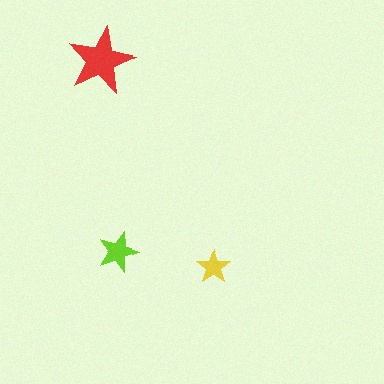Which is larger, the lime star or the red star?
The red one.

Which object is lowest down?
The yellow star is bottommost.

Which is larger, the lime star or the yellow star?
The lime one.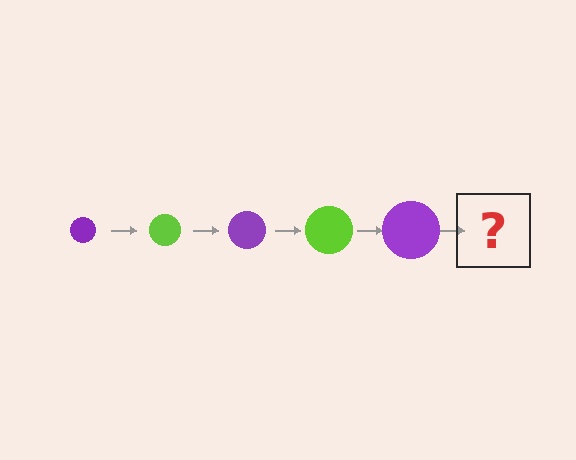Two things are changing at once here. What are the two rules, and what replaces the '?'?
The two rules are that the circle grows larger each step and the color cycles through purple and lime. The '?' should be a lime circle, larger than the previous one.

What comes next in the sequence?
The next element should be a lime circle, larger than the previous one.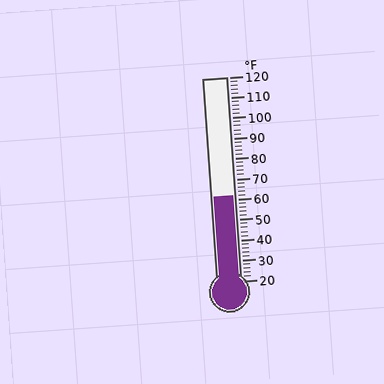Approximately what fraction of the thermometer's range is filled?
The thermometer is filled to approximately 40% of its range.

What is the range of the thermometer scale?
The thermometer scale ranges from 20°F to 120°F.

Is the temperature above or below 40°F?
The temperature is above 40°F.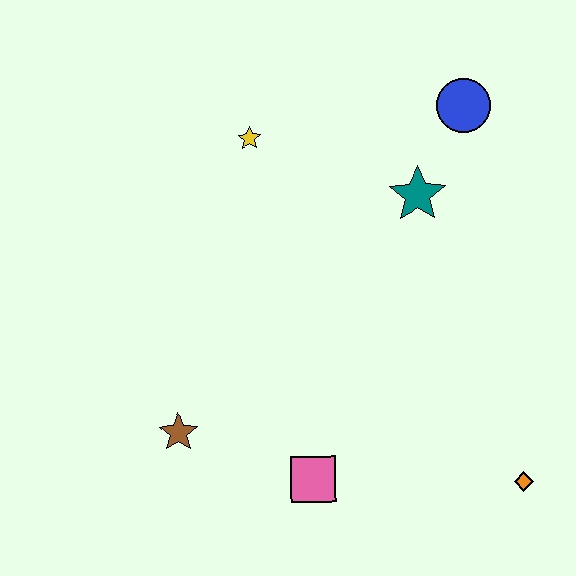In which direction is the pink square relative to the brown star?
The pink square is to the right of the brown star.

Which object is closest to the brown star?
The pink square is closest to the brown star.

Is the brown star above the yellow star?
No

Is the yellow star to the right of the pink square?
No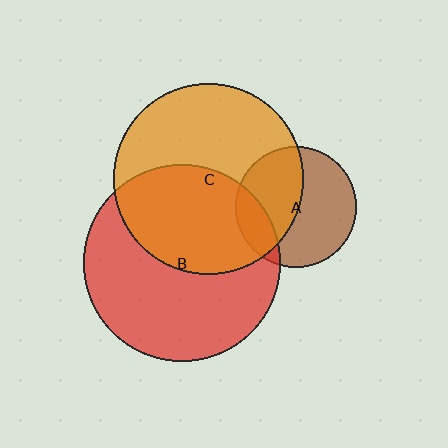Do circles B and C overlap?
Yes.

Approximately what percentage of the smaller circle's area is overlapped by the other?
Approximately 45%.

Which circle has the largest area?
Circle B (red).